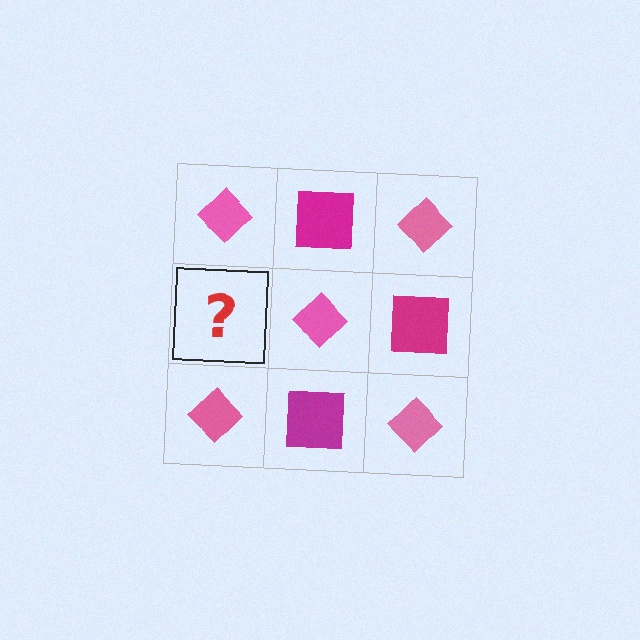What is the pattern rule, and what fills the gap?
The rule is that it alternates pink diamond and magenta square in a checkerboard pattern. The gap should be filled with a magenta square.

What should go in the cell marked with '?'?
The missing cell should contain a magenta square.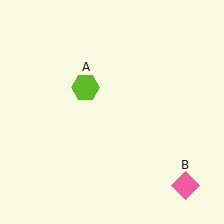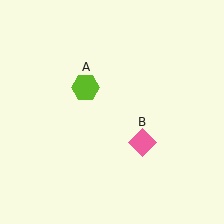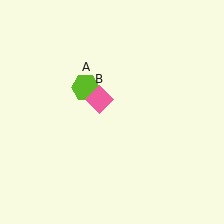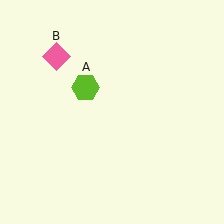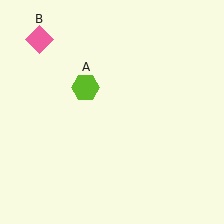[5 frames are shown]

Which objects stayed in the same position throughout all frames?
Lime hexagon (object A) remained stationary.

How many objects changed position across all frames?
1 object changed position: pink diamond (object B).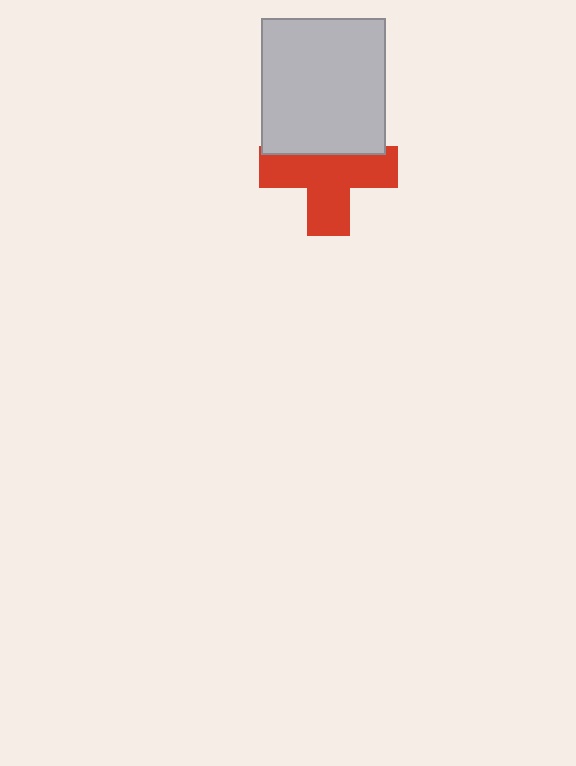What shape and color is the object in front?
The object in front is a light gray rectangle.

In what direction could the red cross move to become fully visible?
The red cross could move down. That would shift it out from behind the light gray rectangle entirely.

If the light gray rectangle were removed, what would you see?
You would see the complete red cross.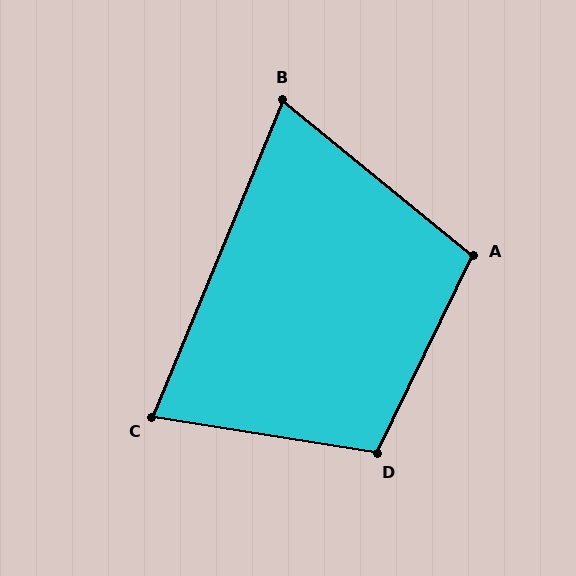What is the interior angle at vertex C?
Approximately 77 degrees (acute).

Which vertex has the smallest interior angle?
B, at approximately 73 degrees.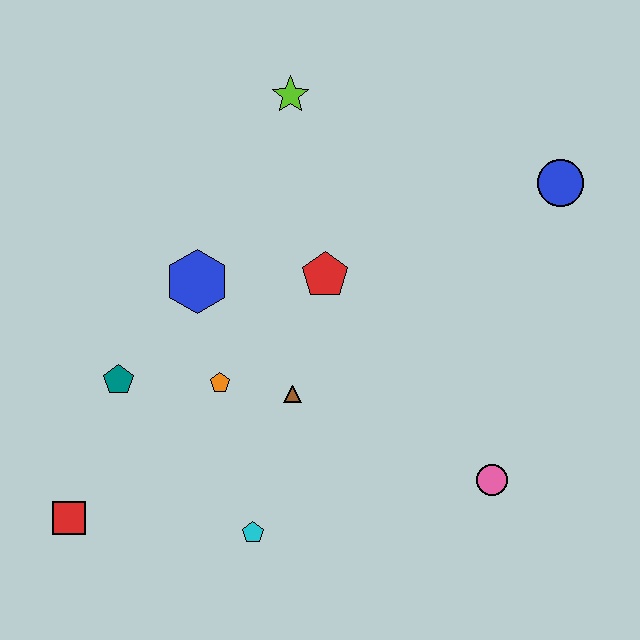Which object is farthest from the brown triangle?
The blue circle is farthest from the brown triangle.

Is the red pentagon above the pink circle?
Yes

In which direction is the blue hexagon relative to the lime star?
The blue hexagon is below the lime star.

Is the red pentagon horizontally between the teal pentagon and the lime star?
No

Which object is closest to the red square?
The teal pentagon is closest to the red square.